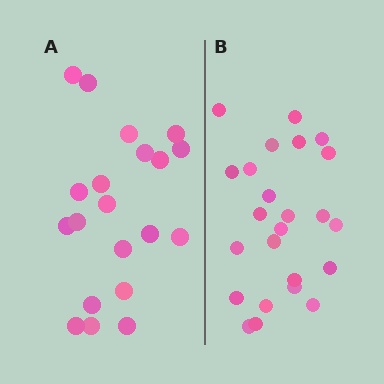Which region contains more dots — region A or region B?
Region B (the right region) has more dots.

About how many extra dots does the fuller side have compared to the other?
Region B has about 4 more dots than region A.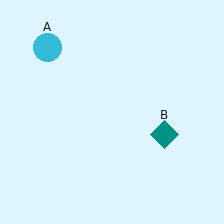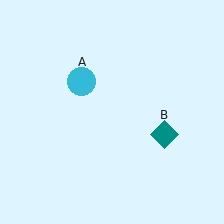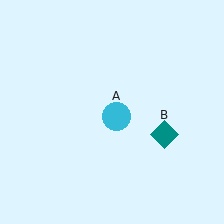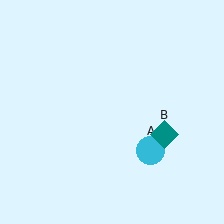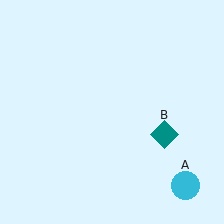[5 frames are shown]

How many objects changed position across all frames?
1 object changed position: cyan circle (object A).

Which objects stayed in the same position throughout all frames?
Teal diamond (object B) remained stationary.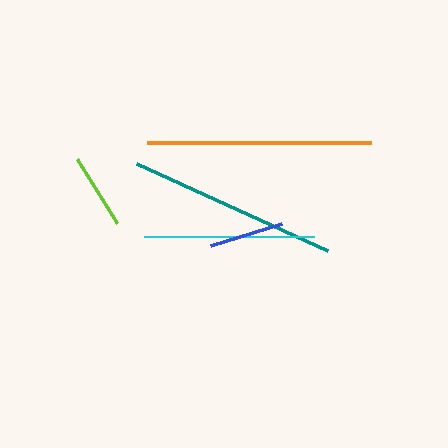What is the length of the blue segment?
The blue segment is approximately 75 pixels long.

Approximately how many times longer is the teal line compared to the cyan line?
The teal line is approximately 1.2 times the length of the cyan line.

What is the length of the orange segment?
The orange segment is approximately 224 pixels long.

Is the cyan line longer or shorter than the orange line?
The orange line is longer than the cyan line.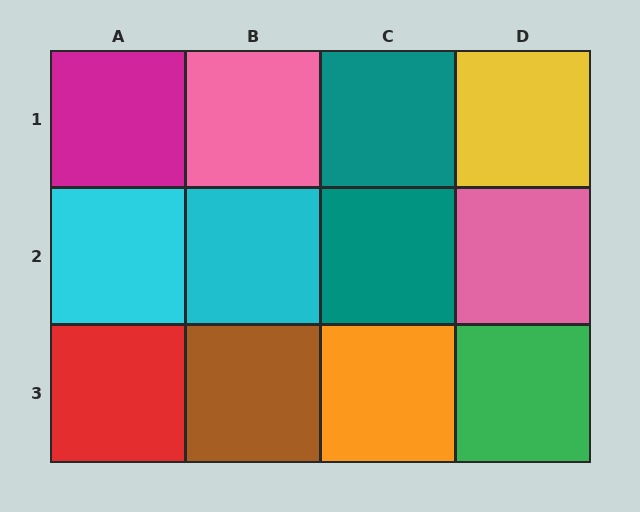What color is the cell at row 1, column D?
Yellow.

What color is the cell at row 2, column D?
Pink.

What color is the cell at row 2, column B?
Cyan.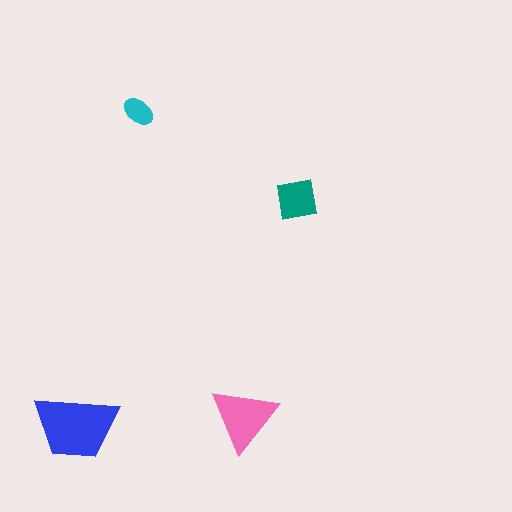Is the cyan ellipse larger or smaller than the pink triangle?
Smaller.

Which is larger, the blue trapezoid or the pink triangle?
The blue trapezoid.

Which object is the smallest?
The cyan ellipse.